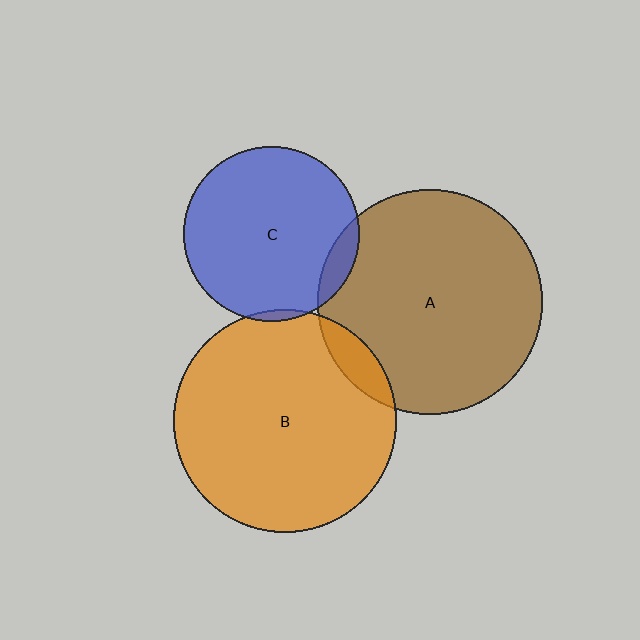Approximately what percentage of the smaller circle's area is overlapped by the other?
Approximately 5%.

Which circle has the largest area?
Circle A (brown).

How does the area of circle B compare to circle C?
Approximately 1.6 times.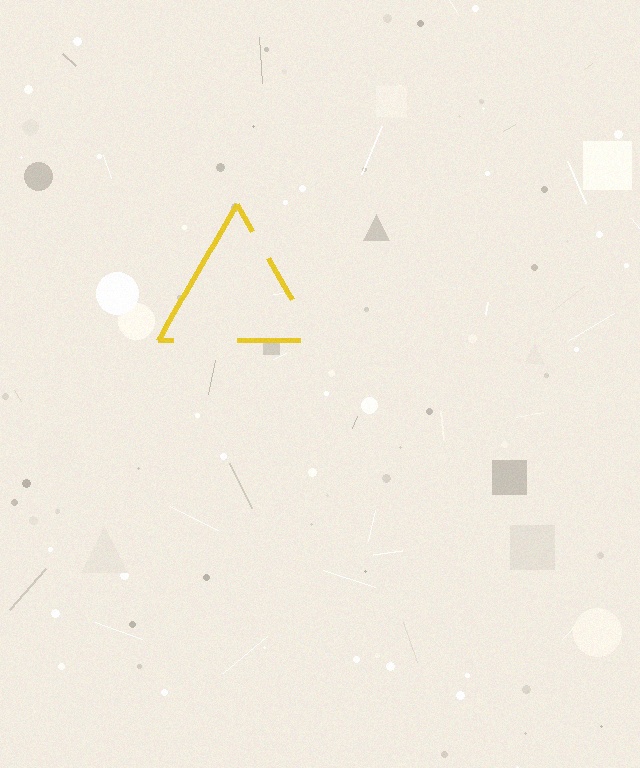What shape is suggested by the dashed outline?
The dashed outline suggests a triangle.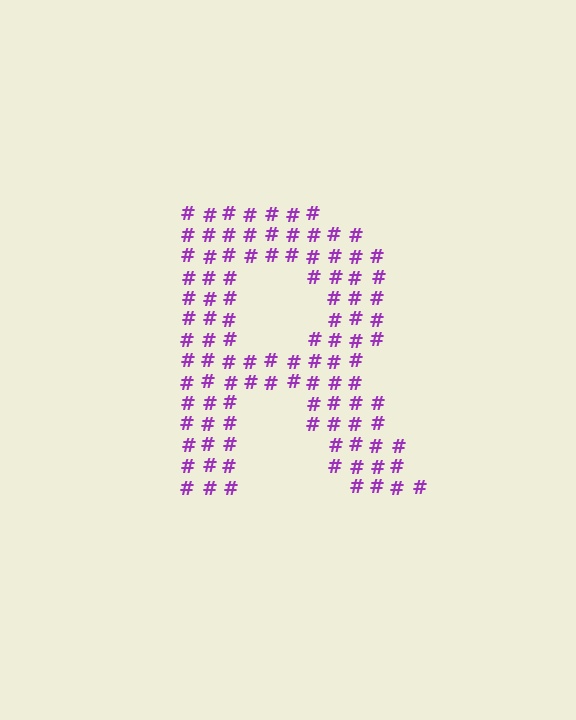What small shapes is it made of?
It is made of small hash symbols.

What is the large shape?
The large shape is the letter R.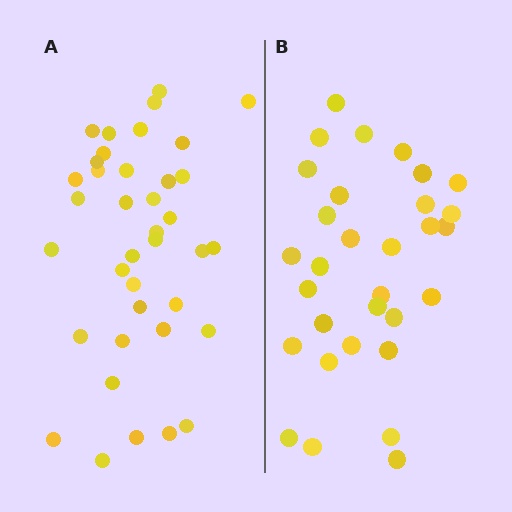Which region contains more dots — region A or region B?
Region A (the left region) has more dots.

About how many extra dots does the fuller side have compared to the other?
Region A has roughly 8 or so more dots than region B.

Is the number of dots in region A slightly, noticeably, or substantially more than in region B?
Region A has only slightly more — the two regions are fairly close. The ratio is roughly 1.2 to 1.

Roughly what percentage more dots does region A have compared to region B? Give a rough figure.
About 25% more.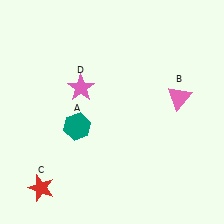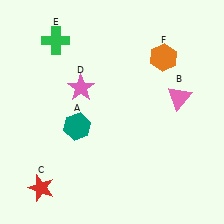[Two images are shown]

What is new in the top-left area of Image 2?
A green cross (E) was added in the top-left area of Image 2.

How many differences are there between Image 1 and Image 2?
There are 2 differences between the two images.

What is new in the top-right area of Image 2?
An orange hexagon (F) was added in the top-right area of Image 2.